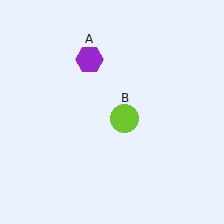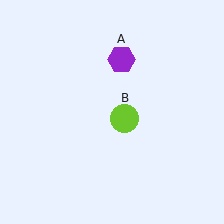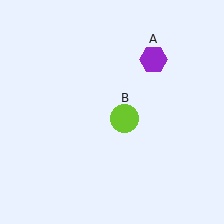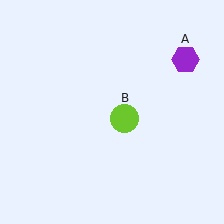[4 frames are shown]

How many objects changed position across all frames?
1 object changed position: purple hexagon (object A).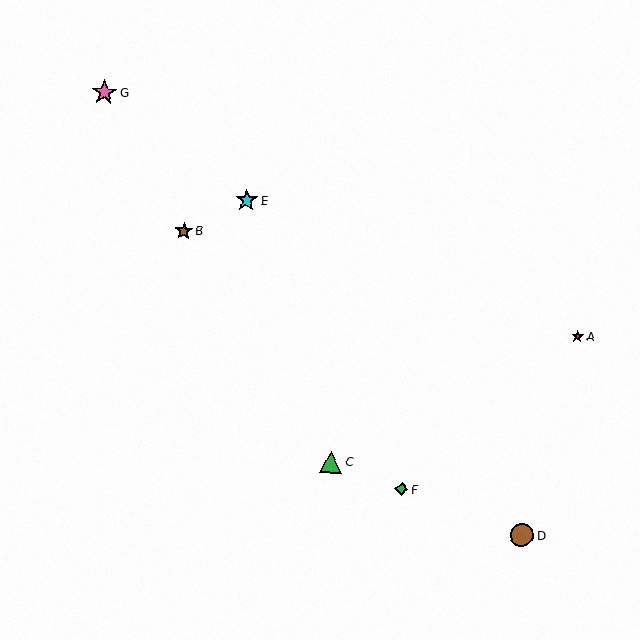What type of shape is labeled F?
Shape F is a green diamond.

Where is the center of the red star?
The center of the red star is at (577, 336).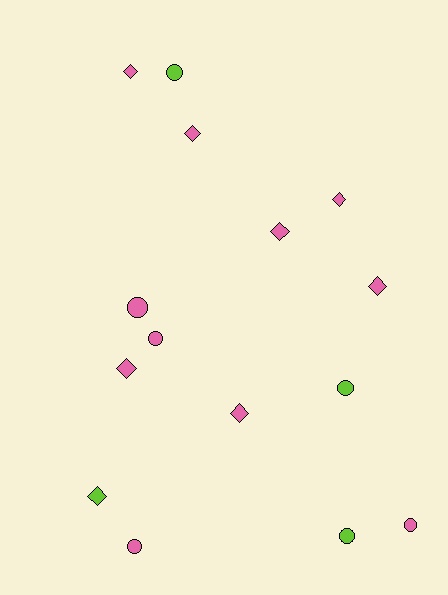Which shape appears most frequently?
Diamond, with 8 objects.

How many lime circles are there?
There are 3 lime circles.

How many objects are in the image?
There are 15 objects.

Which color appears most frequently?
Pink, with 11 objects.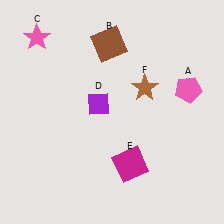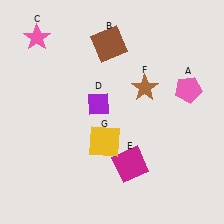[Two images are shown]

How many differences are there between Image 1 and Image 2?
There is 1 difference between the two images.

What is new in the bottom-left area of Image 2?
A yellow square (G) was added in the bottom-left area of Image 2.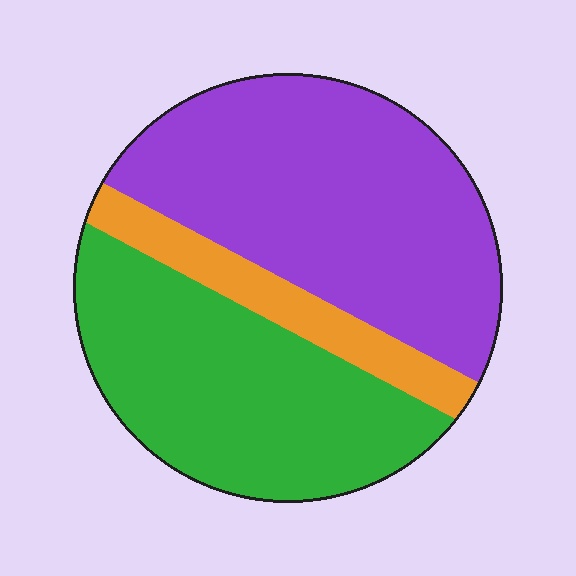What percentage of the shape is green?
Green covers about 40% of the shape.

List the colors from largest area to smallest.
From largest to smallest: purple, green, orange.